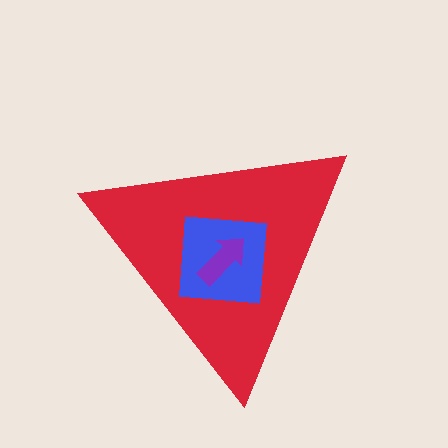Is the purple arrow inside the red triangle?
Yes.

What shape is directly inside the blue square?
The purple arrow.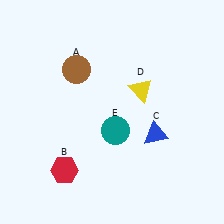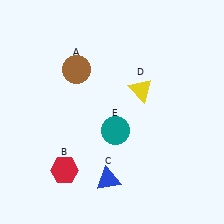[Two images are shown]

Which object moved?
The blue triangle (C) moved left.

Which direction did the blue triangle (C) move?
The blue triangle (C) moved left.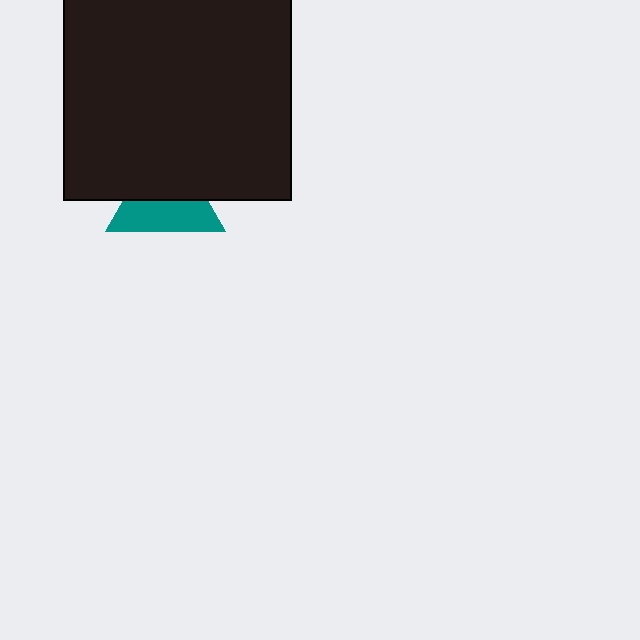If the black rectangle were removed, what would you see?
You would see the complete teal triangle.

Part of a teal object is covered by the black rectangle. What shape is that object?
It is a triangle.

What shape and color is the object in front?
The object in front is a black rectangle.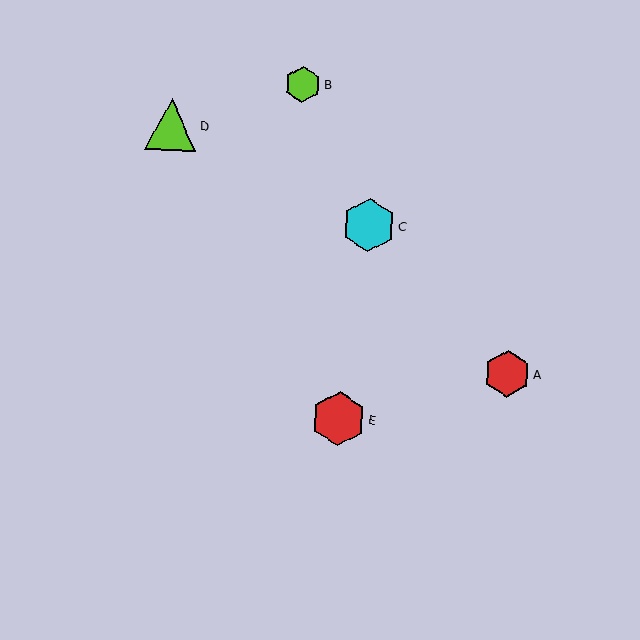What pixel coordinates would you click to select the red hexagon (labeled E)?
Click at (339, 419) to select the red hexagon E.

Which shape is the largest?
The red hexagon (labeled E) is the largest.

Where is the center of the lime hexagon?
The center of the lime hexagon is at (302, 84).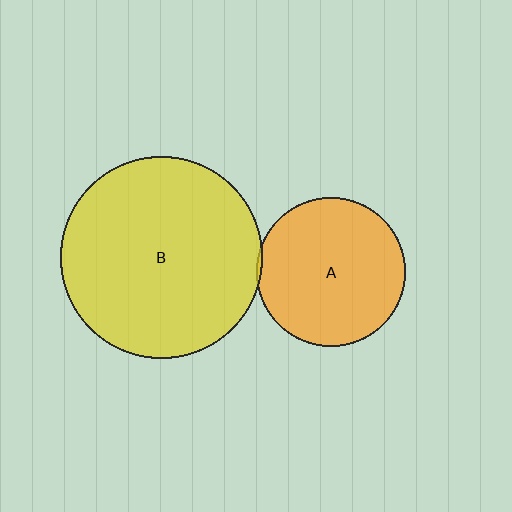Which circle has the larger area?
Circle B (yellow).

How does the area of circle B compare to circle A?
Approximately 1.9 times.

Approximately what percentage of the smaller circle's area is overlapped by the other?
Approximately 5%.